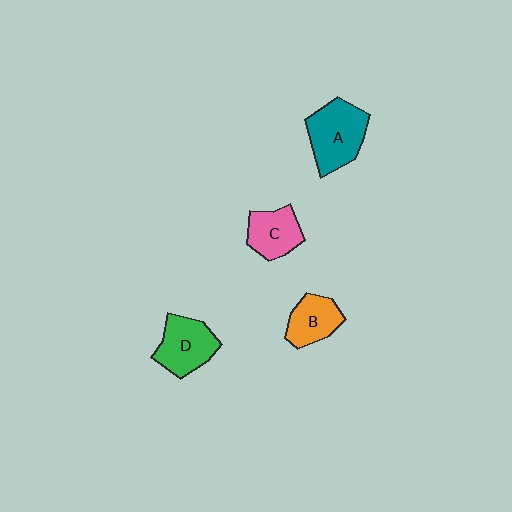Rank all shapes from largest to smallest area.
From largest to smallest: A (teal), D (green), C (pink), B (orange).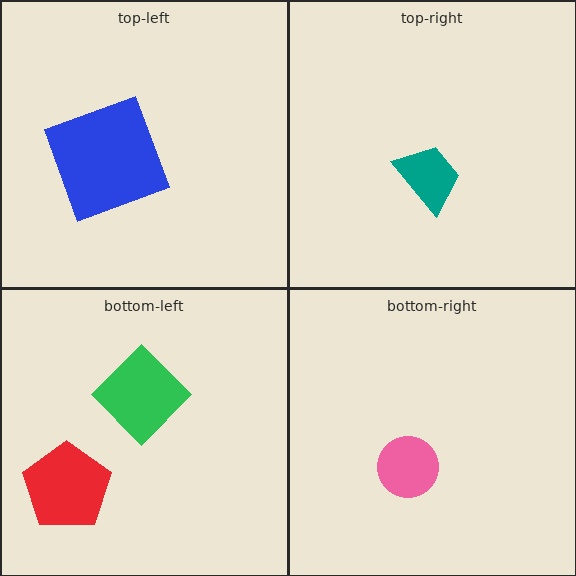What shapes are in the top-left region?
The blue square.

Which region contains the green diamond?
The bottom-left region.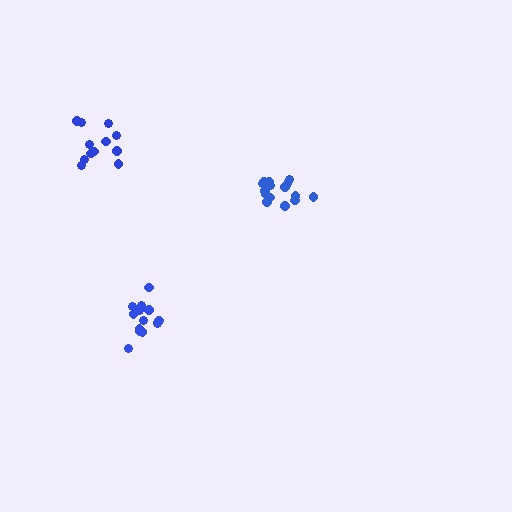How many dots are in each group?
Group 1: 14 dots, Group 2: 15 dots, Group 3: 12 dots (41 total).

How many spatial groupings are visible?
There are 3 spatial groupings.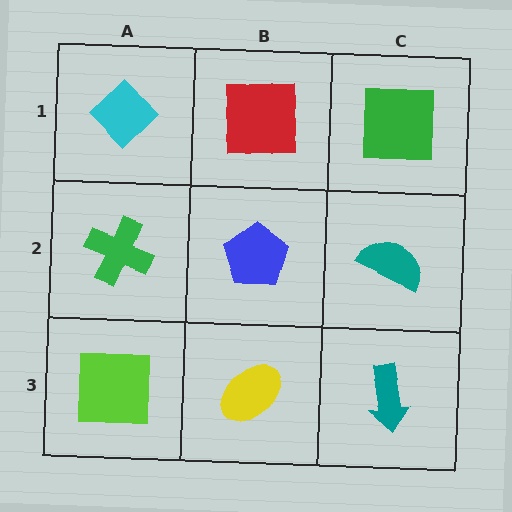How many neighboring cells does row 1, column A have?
2.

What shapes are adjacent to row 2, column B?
A red square (row 1, column B), a yellow ellipse (row 3, column B), a green cross (row 2, column A), a teal semicircle (row 2, column C).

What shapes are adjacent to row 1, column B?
A blue pentagon (row 2, column B), a cyan diamond (row 1, column A), a green square (row 1, column C).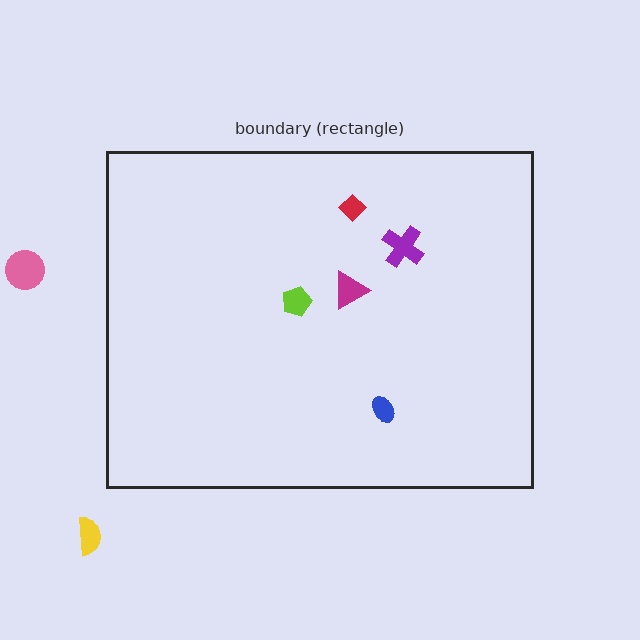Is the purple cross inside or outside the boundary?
Inside.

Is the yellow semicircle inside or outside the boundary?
Outside.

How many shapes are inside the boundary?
5 inside, 2 outside.